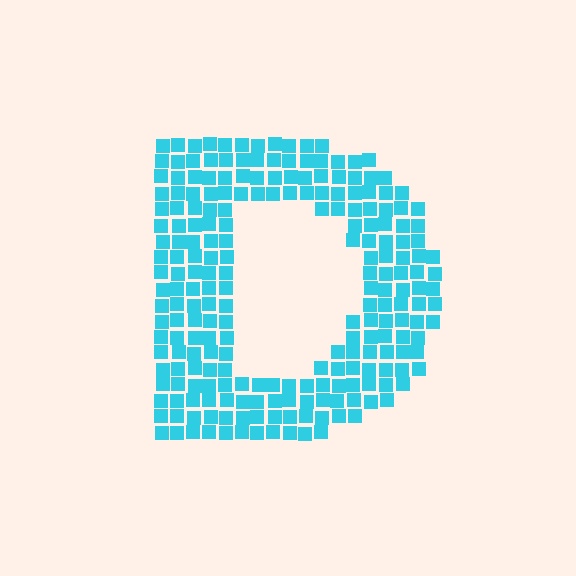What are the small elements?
The small elements are squares.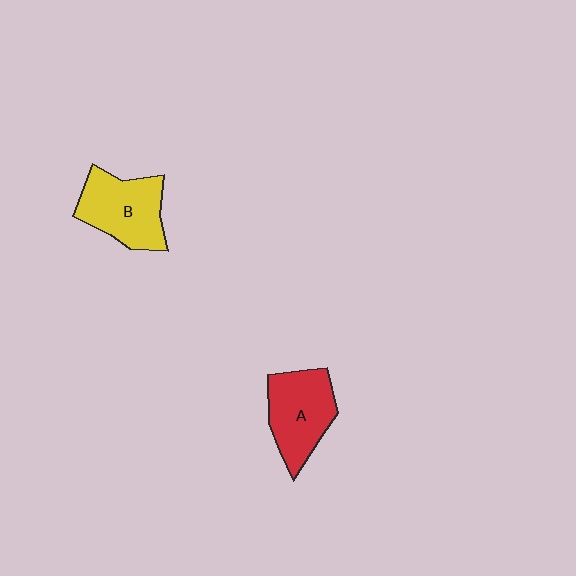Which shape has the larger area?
Shape B (yellow).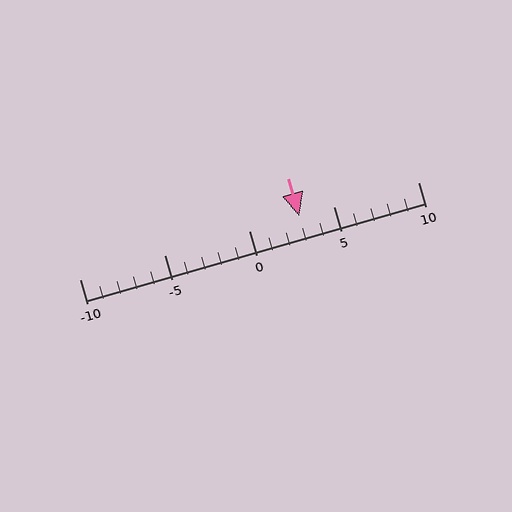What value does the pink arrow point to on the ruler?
The pink arrow points to approximately 3.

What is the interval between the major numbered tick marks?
The major tick marks are spaced 5 units apart.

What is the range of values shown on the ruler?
The ruler shows values from -10 to 10.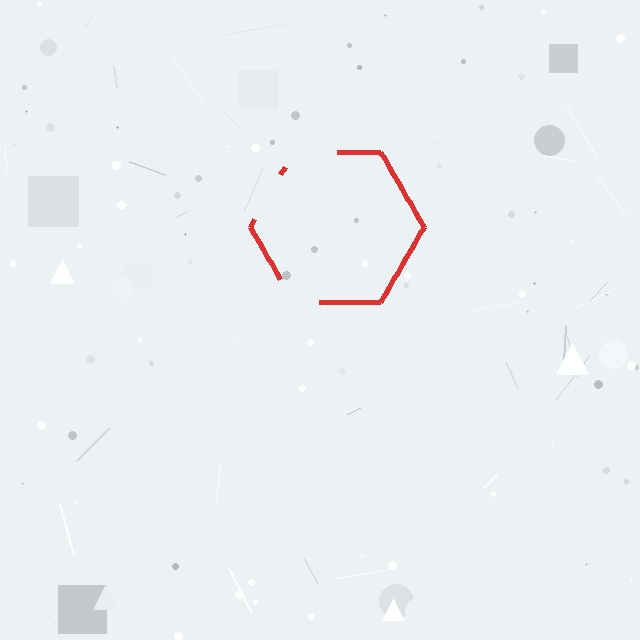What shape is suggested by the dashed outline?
The dashed outline suggests a hexagon.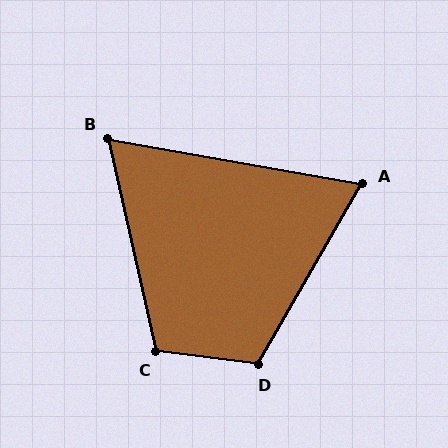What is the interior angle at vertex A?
Approximately 70 degrees (acute).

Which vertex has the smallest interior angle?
B, at approximately 67 degrees.